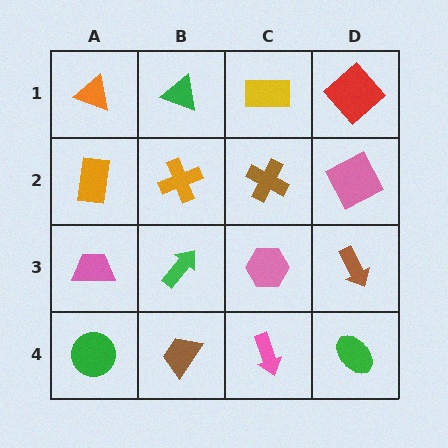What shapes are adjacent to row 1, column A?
An orange rectangle (row 2, column A), a green triangle (row 1, column B).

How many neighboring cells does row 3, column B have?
4.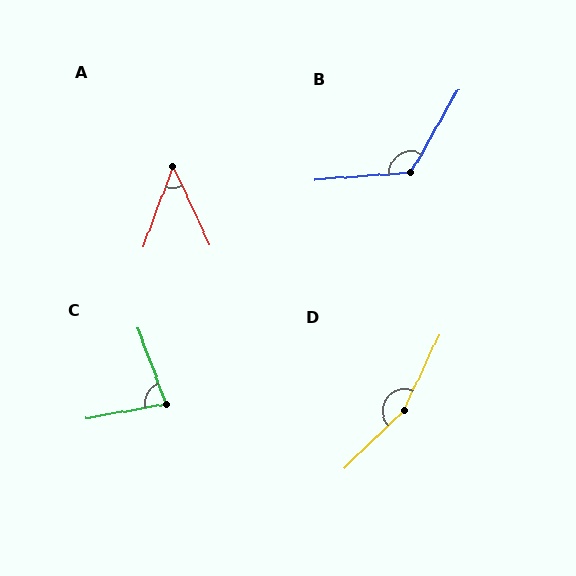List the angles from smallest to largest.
A (45°), C (79°), B (124°), D (159°).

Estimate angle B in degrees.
Approximately 124 degrees.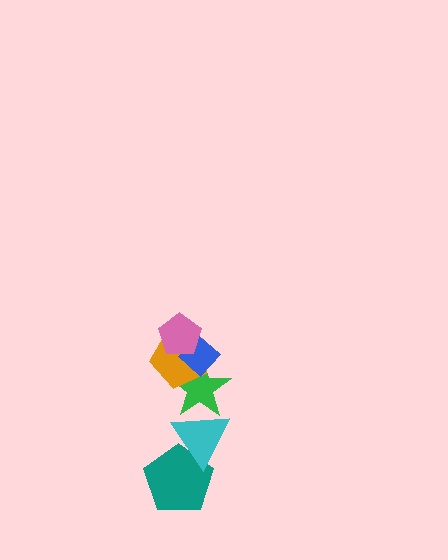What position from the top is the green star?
The green star is 4th from the top.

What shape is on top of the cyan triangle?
The green star is on top of the cyan triangle.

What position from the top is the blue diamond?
The blue diamond is 2nd from the top.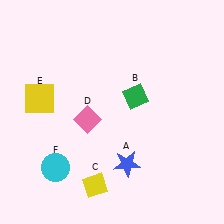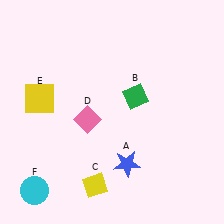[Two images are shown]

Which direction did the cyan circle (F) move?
The cyan circle (F) moved down.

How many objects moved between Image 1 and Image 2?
1 object moved between the two images.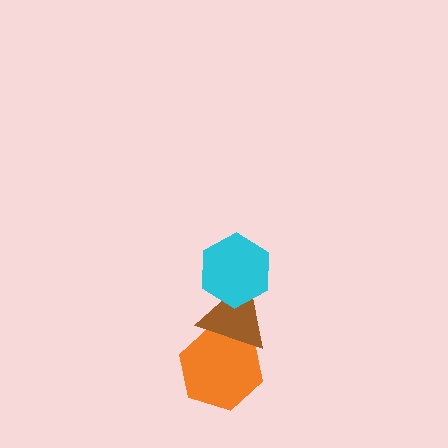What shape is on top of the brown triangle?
The cyan hexagon is on top of the brown triangle.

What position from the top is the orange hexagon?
The orange hexagon is 3rd from the top.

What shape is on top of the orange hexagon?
The brown triangle is on top of the orange hexagon.